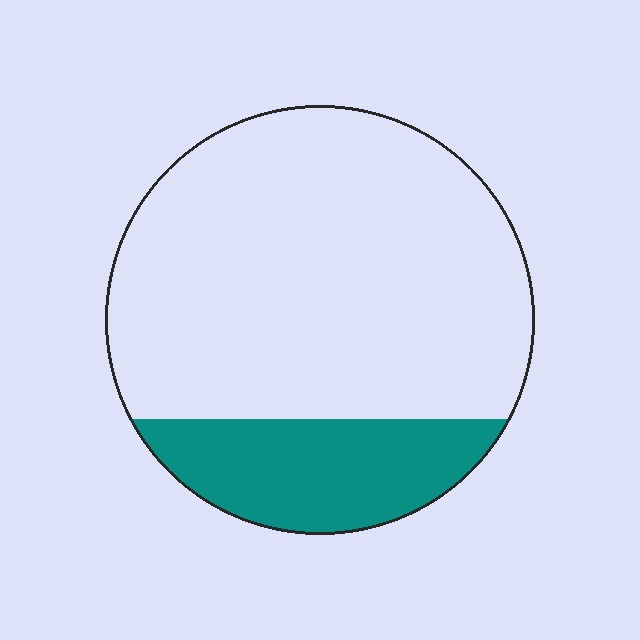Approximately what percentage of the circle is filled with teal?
Approximately 20%.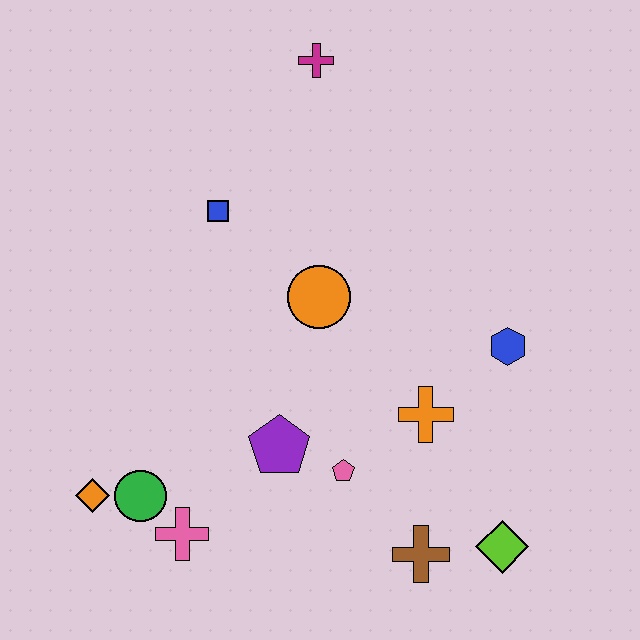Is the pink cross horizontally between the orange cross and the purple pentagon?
No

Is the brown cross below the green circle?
Yes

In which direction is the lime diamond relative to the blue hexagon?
The lime diamond is below the blue hexagon.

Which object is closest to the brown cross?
The lime diamond is closest to the brown cross.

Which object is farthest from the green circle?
The magenta cross is farthest from the green circle.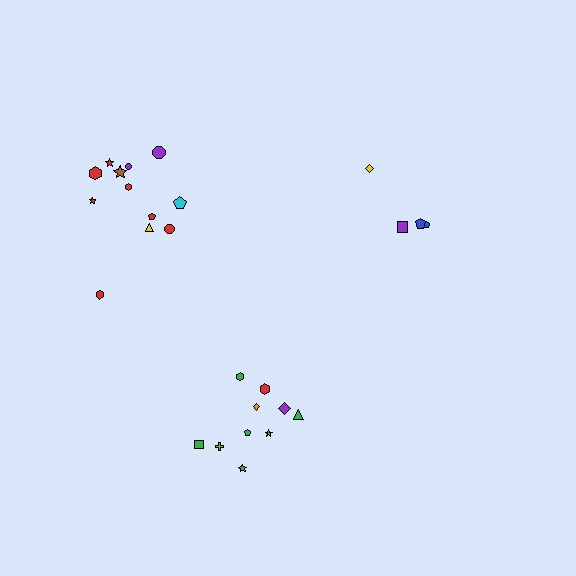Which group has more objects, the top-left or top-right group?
The top-left group.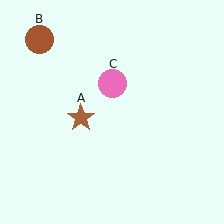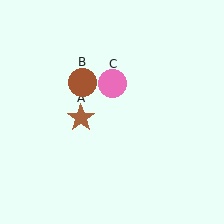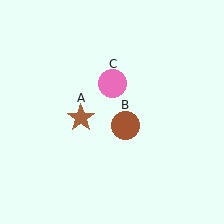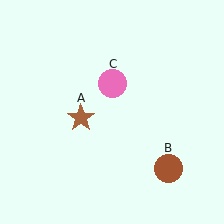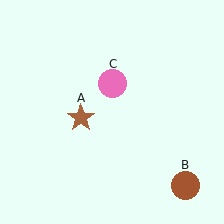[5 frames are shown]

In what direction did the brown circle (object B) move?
The brown circle (object B) moved down and to the right.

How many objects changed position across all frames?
1 object changed position: brown circle (object B).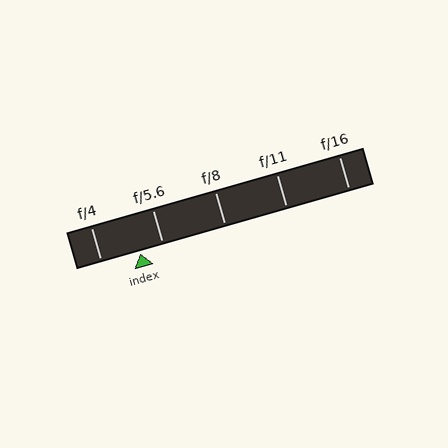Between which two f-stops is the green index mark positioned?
The index mark is between f/4 and f/5.6.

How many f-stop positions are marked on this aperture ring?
There are 5 f-stop positions marked.